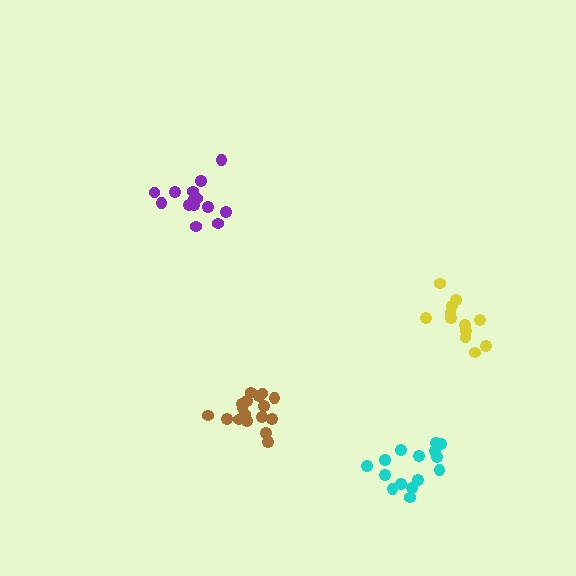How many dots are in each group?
Group 1: 12 dots, Group 2: 17 dots, Group 3: 14 dots, Group 4: 15 dots (58 total).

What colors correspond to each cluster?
The clusters are colored: yellow, brown, purple, cyan.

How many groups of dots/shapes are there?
There are 4 groups.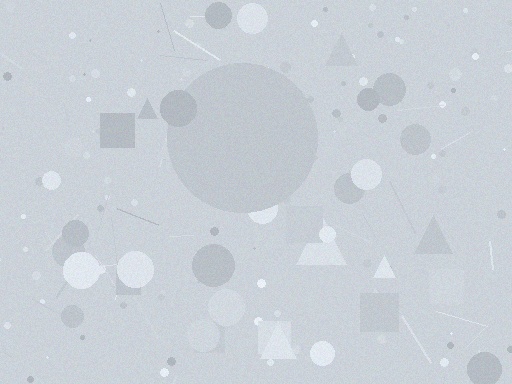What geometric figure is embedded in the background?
A circle is embedded in the background.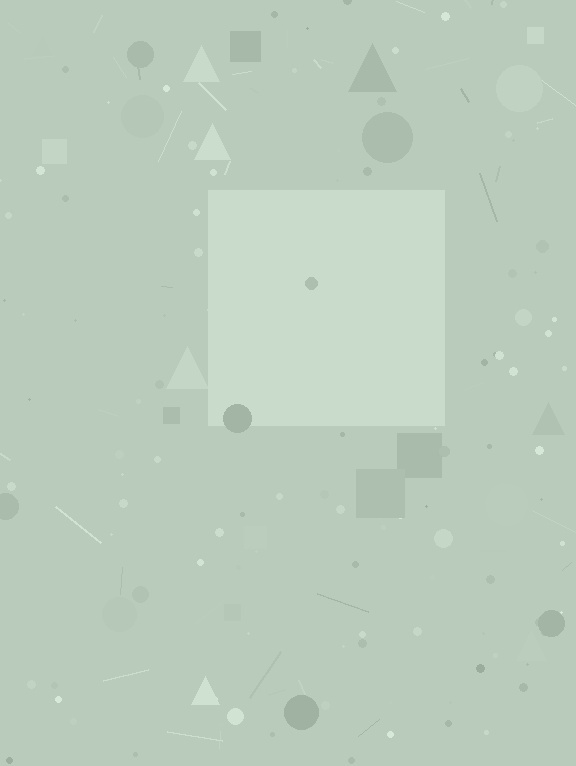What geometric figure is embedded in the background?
A square is embedded in the background.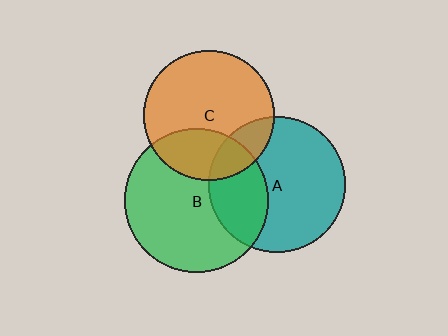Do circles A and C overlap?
Yes.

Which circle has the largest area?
Circle B (green).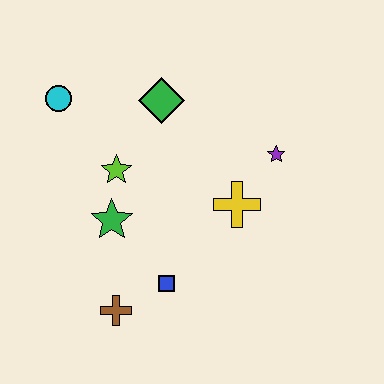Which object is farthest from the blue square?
The cyan circle is farthest from the blue square.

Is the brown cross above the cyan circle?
No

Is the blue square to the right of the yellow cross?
No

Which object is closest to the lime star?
The green star is closest to the lime star.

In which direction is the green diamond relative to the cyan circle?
The green diamond is to the right of the cyan circle.